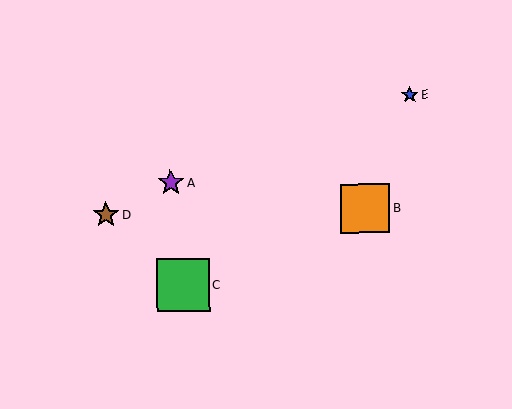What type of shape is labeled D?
Shape D is a brown star.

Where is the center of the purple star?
The center of the purple star is at (171, 183).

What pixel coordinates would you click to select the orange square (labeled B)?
Click at (365, 209) to select the orange square B.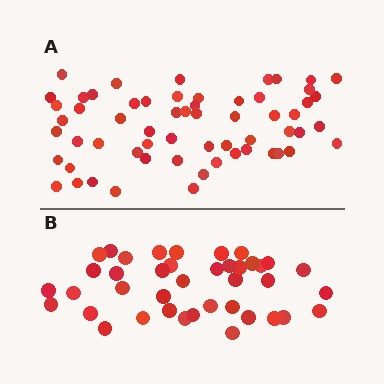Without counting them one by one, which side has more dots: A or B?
Region A (the top region) has more dots.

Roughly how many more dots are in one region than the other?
Region A has approximately 20 more dots than region B.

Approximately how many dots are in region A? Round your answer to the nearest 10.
About 60 dots.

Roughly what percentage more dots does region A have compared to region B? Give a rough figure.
About 50% more.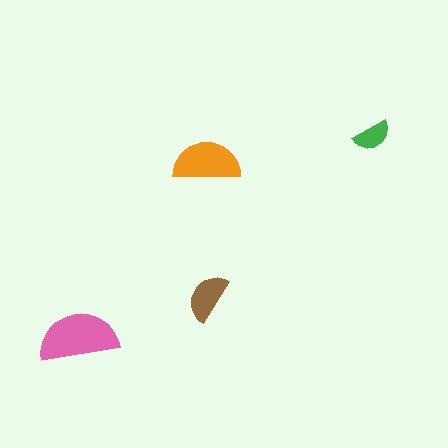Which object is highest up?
The green semicircle is topmost.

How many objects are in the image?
There are 4 objects in the image.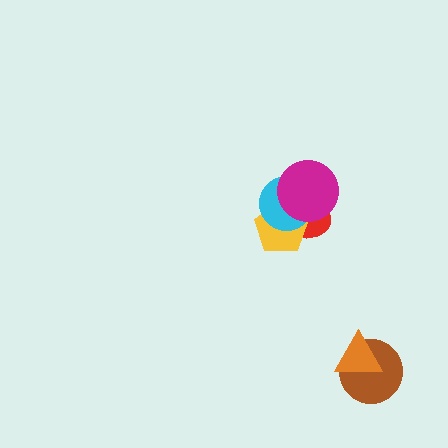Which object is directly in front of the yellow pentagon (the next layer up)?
The cyan circle is directly in front of the yellow pentagon.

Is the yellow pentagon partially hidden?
Yes, it is partially covered by another shape.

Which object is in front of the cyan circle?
The magenta circle is in front of the cyan circle.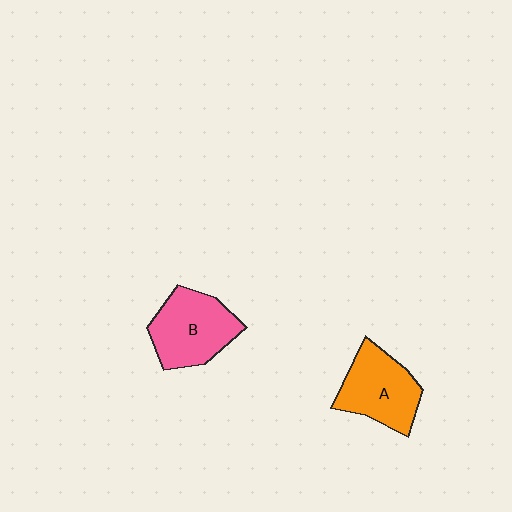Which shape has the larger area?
Shape B (pink).